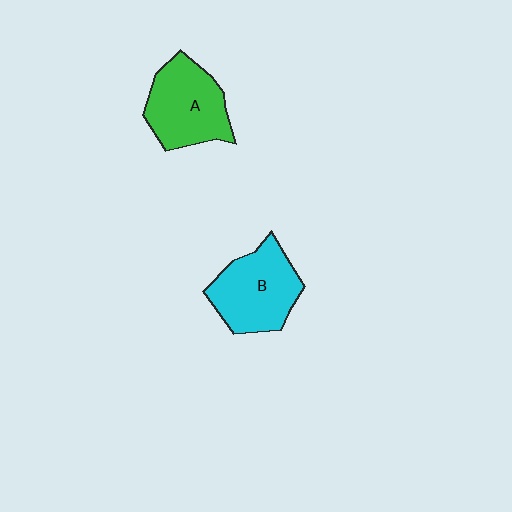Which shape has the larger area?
Shape B (cyan).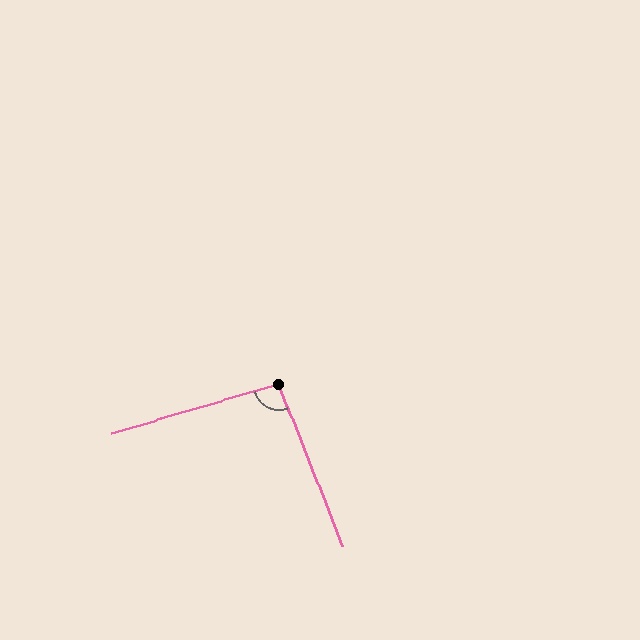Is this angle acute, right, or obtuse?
It is obtuse.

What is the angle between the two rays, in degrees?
Approximately 95 degrees.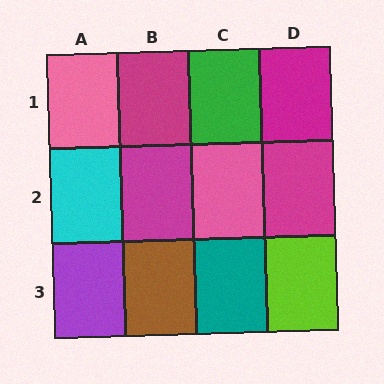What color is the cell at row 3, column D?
Lime.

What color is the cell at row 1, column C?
Green.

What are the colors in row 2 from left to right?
Cyan, magenta, pink, magenta.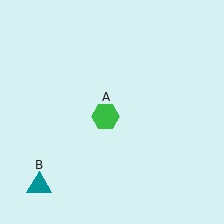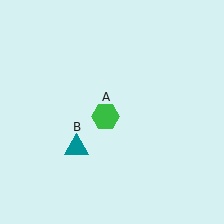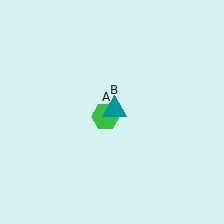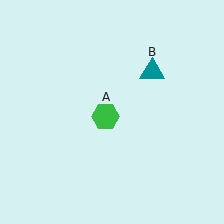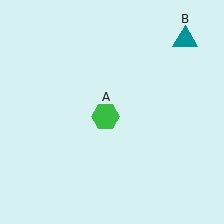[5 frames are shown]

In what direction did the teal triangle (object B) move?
The teal triangle (object B) moved up and to the right.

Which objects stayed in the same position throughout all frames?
Green hexagon (object A) remained stationary.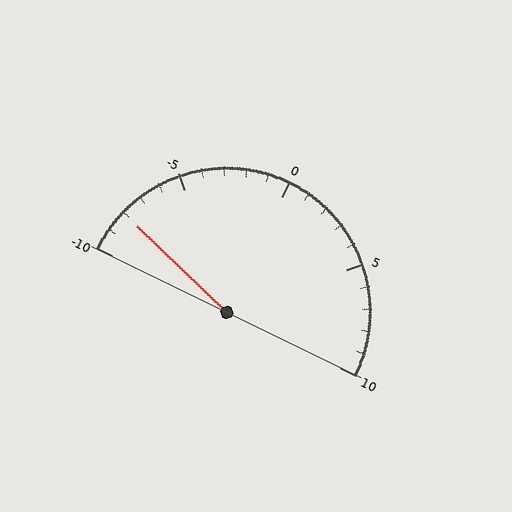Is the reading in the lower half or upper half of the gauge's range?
The reading is in the lower half of the range (-10 to 10).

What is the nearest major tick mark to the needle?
The nearest major tick mark is -10.